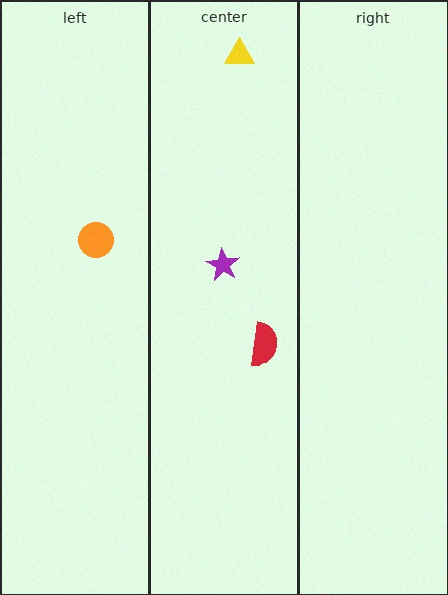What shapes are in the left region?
The orange circle.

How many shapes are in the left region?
1.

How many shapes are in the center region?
3.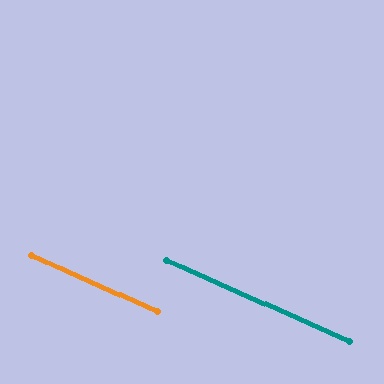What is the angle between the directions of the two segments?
Approximately 0 degrees.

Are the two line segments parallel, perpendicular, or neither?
Parallel — their directions differ by only 0.2°.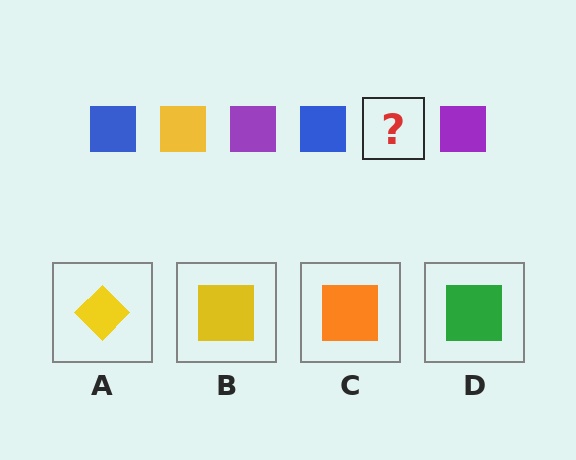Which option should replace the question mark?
Option B.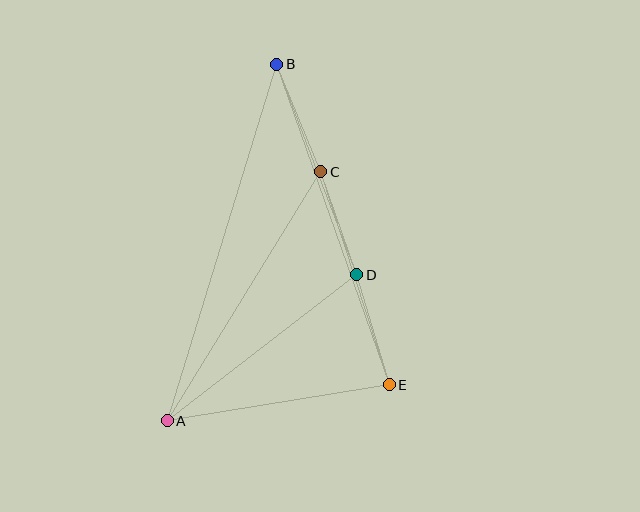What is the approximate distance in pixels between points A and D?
The distance between A and D is approximately 240 pixels.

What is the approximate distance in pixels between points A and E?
The distance between A and E is approximately 225 pixels.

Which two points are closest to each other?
Points C and D are closest to each other.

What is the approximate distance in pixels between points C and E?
The distance between C and E is approximately 224 pixels.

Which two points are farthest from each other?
Points A and B are farthest from each other.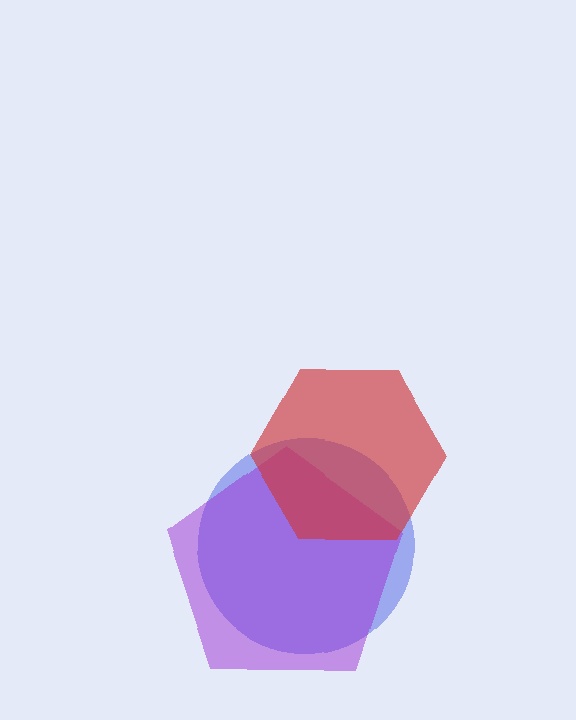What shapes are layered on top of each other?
The layered shapes are: a blue circle, a purple pentagon, a red hexagon.